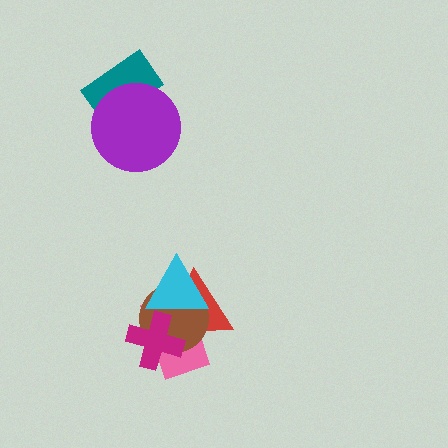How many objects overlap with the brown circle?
4 objects overlap with the brown circle.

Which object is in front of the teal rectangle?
The purple circle is in front of the teal rectangle.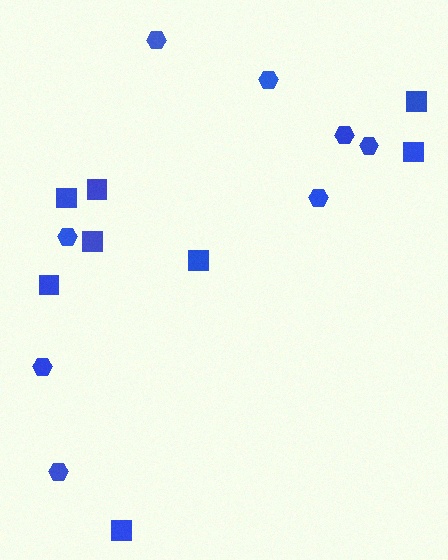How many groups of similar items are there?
There are 2 groups: one group of squares (8) and one group of hexagons (8).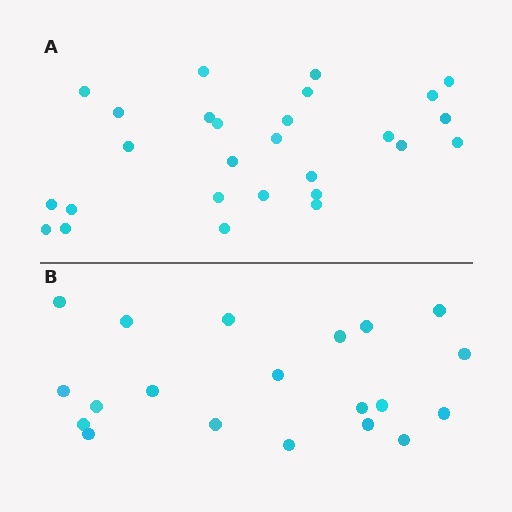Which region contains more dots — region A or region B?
Region A (the top region) has more dots.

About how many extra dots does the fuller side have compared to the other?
Region A has roughly 8 or so more dots than region B.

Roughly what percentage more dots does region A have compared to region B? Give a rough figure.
About 35% more.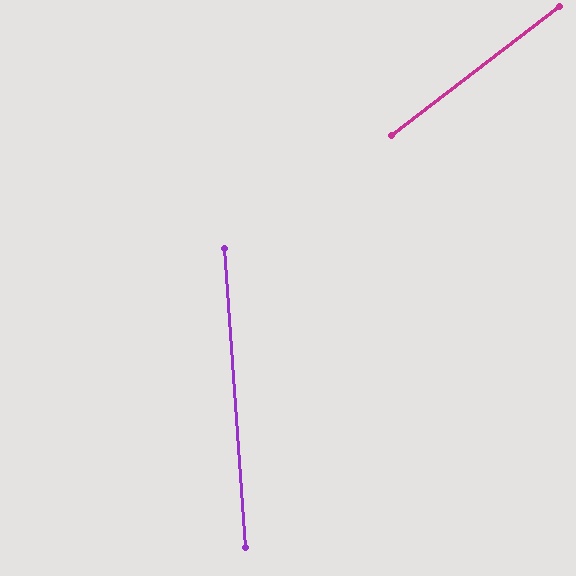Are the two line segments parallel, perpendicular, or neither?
Neither parallel nor perpendicular — they differ by about 56°.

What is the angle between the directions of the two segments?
Approximately 56 degrees.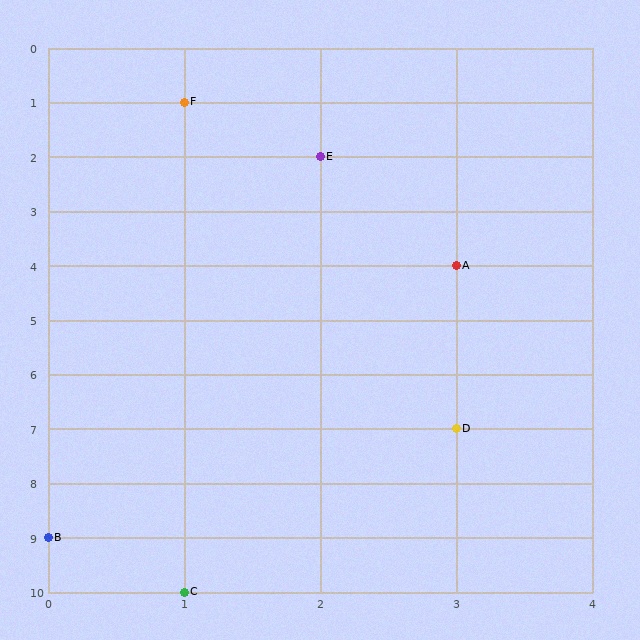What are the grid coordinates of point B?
Point B is at grid coordinates (0, 9).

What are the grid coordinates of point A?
Point A is at grid coordinates (3, 4).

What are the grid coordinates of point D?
Point D is at grid coordinates (3, 7).